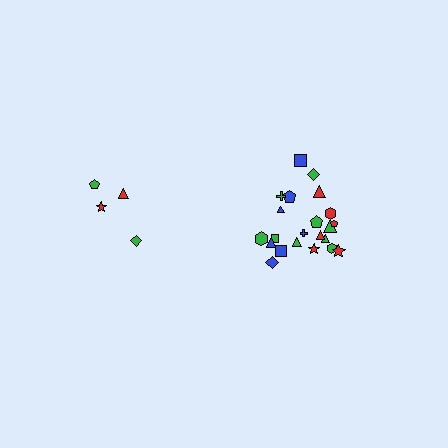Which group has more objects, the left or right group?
The right group.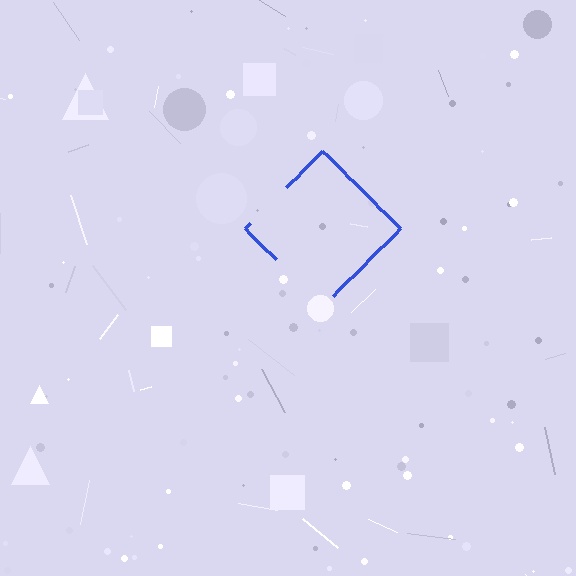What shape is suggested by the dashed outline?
The dashed outline suggests a diamond.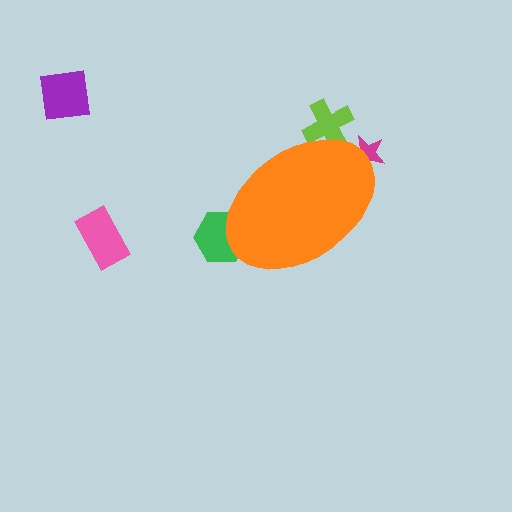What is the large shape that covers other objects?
An orange ellipse.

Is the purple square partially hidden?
No, the purple square is fully visible.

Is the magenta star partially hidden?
Yes, the magenta star is partially hidden behind the orange ellipse.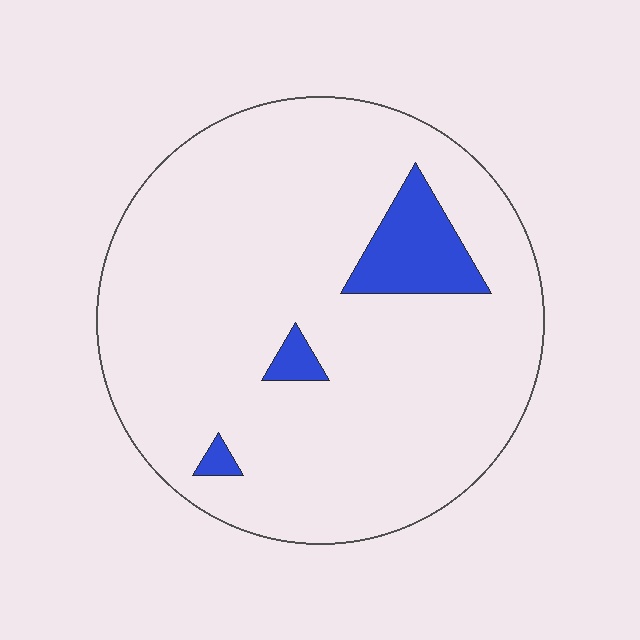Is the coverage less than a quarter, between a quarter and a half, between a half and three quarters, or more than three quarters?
Less than a quarter.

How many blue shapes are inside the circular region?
3.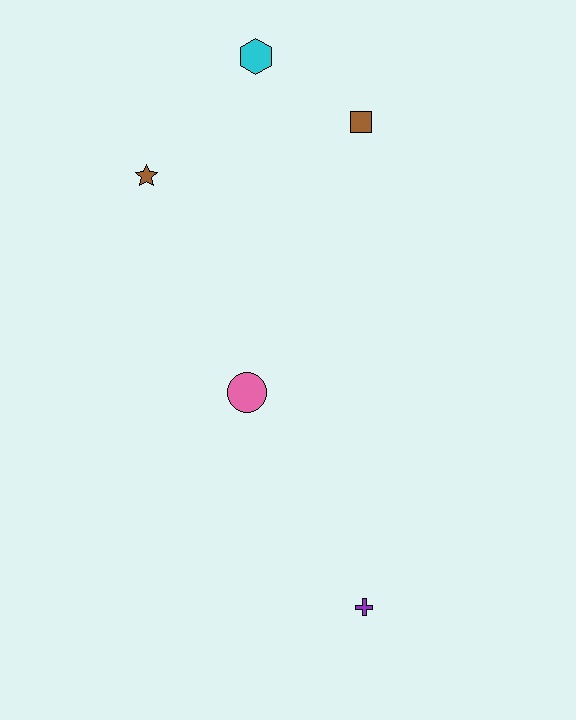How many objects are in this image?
There are 5 objects.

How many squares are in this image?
There is 1 square.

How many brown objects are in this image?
There are 2 brown objects.